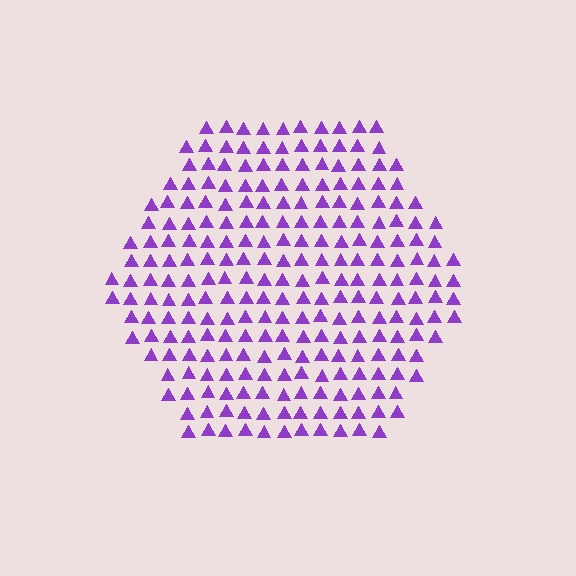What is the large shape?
The large shape is a hexagon.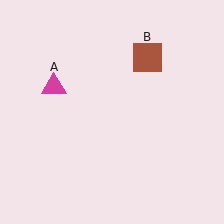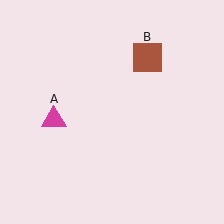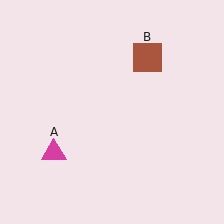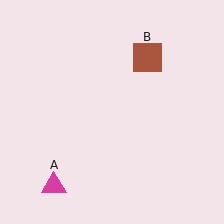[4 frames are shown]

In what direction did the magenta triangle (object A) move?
The magenta triangle (object A) moved down.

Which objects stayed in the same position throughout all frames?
Brown square (object B) remained stationary.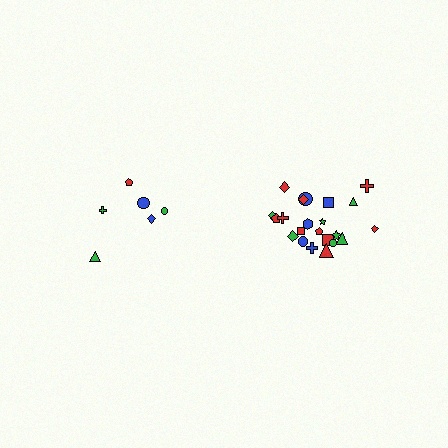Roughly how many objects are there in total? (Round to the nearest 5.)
Roughly 30 objects in total.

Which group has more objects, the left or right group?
The right group.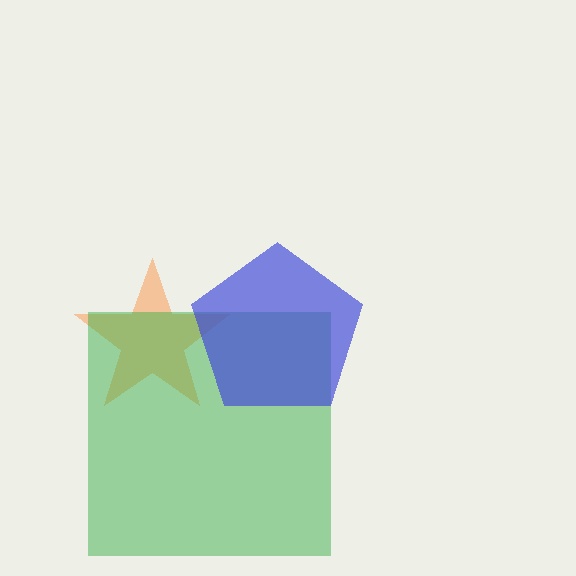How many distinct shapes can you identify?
There are 3 distinct shapes: an orange star, a green square, a blue pentagon.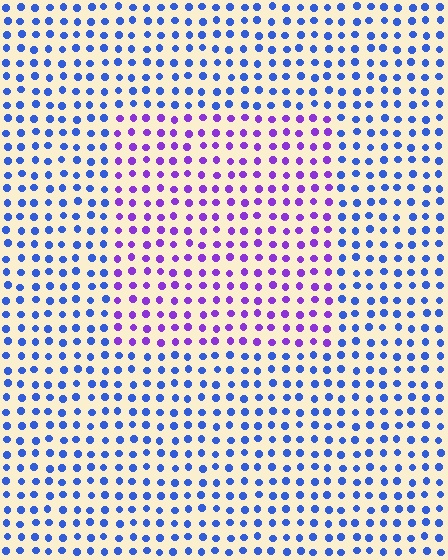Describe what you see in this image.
The image is filled with small blue elements in a uniform arrangement. A rectangle-shaped region is visible where the elements are tinted to a slightly different hue, forming a subtle color boundary.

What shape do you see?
I see a rectangle.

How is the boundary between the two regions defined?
The boundary is defined purely by a slight shift in hue (about 48 degrees). Spacing, size, and orientation are identical on both sides.